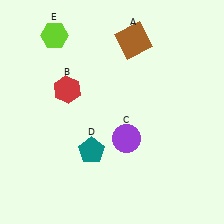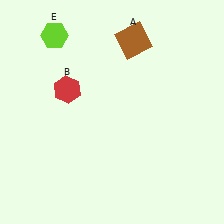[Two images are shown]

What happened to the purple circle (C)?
The purple circle (C) was removed in Image 2. It was in the bottom-right area of Image 1.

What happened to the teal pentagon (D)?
The teal pentagon (D) was removed in Image 2. It was in the bottom-left area of Image 1.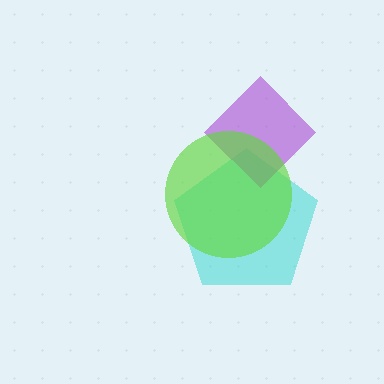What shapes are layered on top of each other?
The layered shapes are: a cyan pentagon, a purple diamond, a lime circle.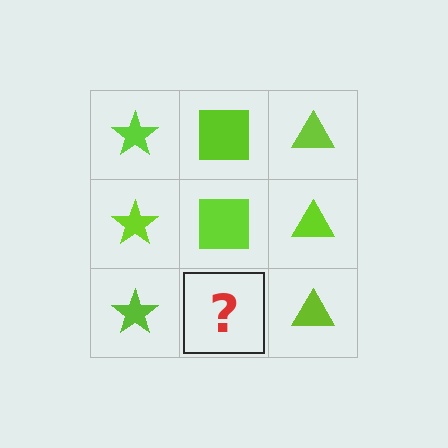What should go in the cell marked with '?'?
The missing cell should contain a lime square.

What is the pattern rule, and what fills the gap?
The rule is that each column has a consistent shape. The gap should be filled with a lime square.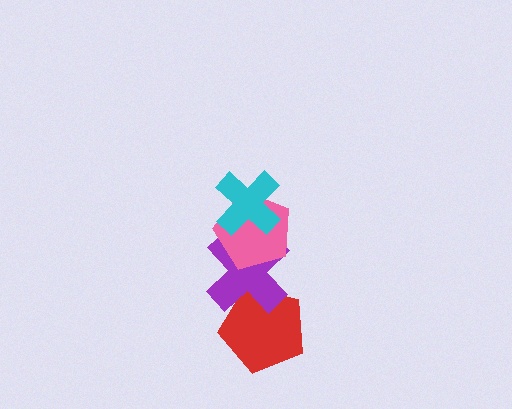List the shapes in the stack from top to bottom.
From top to bottom: the cyan cross, the pink pentagon, the purple cross, the red pentagon.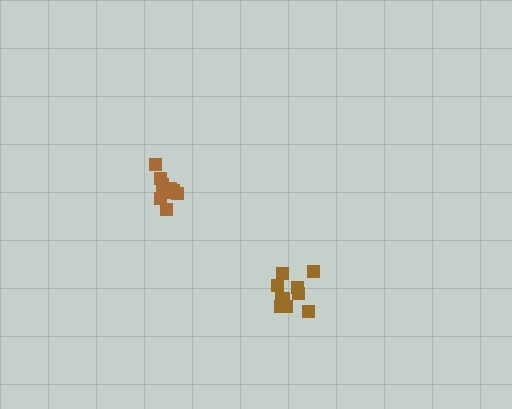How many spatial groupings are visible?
There are 2 spatial groupings.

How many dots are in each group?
Group 1: 11 dots, Group 2: 11 dots (22 total).